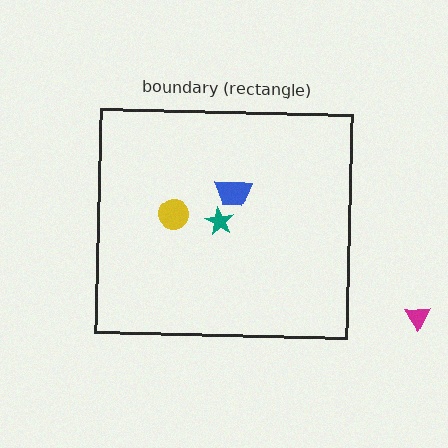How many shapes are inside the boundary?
3 inside, 1 outside.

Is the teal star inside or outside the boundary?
Inside.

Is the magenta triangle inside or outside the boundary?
Outside.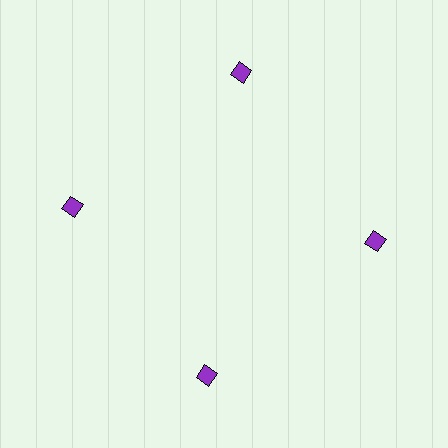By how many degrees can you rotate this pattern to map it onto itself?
The pattern maps onto itself every 90 degrees of rotation.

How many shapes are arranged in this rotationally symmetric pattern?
There are 4 shapes, arranged in 4 groups of 1.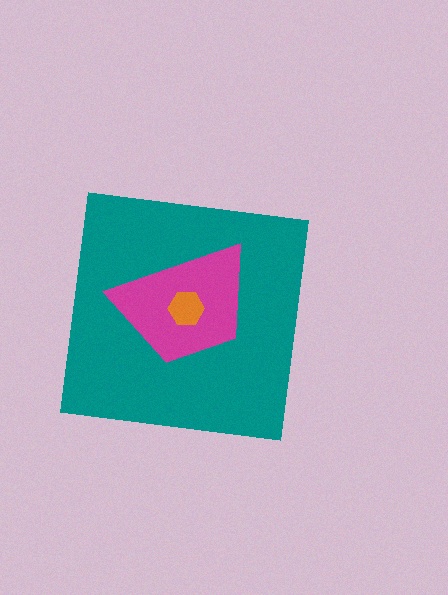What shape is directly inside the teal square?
The magenta trapezoid.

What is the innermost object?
The orange hexagon.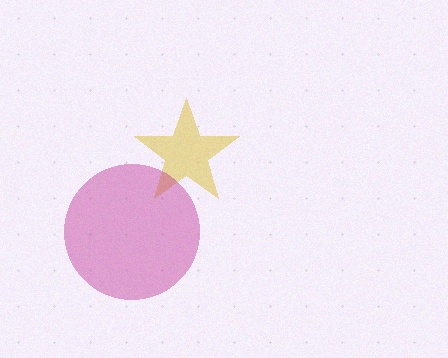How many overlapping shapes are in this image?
There are 2 overlapping shapes in the image.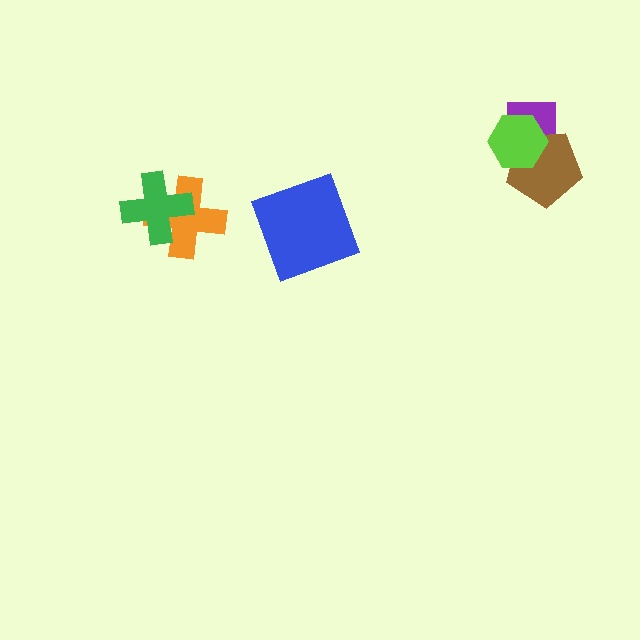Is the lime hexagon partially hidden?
No, no other shape covers it.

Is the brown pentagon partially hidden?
Yes, it is partially covered by another shape.